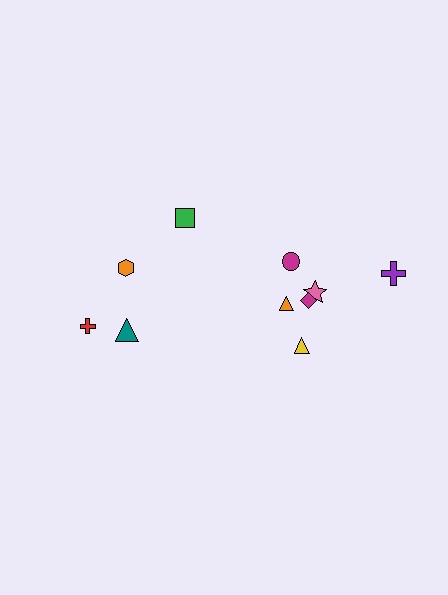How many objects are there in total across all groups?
There are 10 objects.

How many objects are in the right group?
There are 6 objects.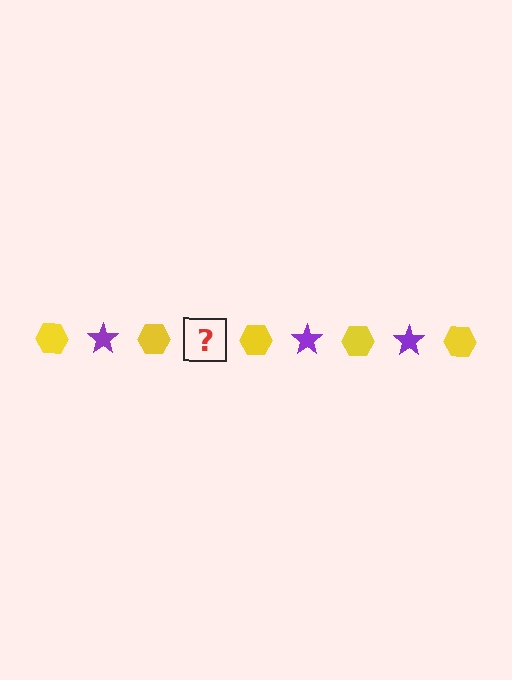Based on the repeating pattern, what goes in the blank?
The blank should be a purple star.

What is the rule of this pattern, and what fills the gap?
The rule is that the pattern alternates between yellow hexagon and purple star. The gap should be filled with a purple star.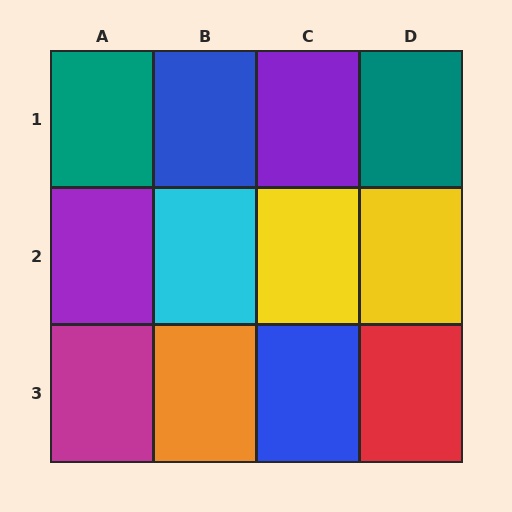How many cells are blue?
2 cells are blue.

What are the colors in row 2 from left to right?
Purple, cyan, yellow, yellow.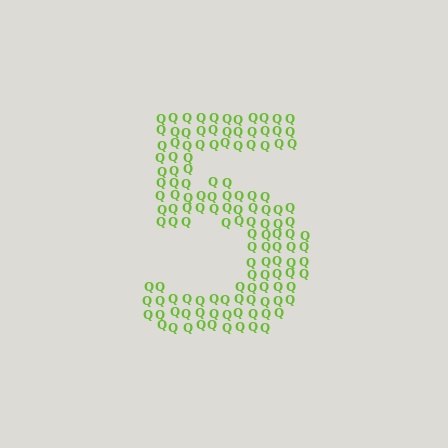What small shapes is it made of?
It is made of small letter Q's.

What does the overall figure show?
The overall figure shows the digit 5.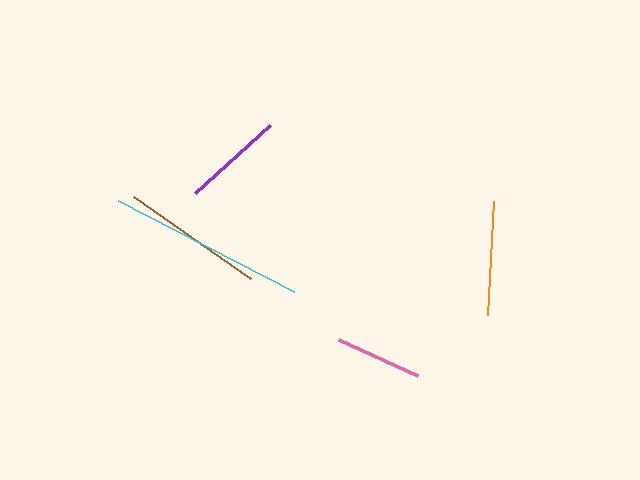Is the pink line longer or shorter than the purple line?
The purple line is longer than the pink line.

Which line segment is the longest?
The cyan line is the longest at approximately 198 pixels.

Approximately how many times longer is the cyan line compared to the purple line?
The cyan line is approximately 2.0 times the length of the purple line.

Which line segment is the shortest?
The pink line is the shortest at approximately 87 pixels.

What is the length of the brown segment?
The brown segment is approximately 144 pixels long.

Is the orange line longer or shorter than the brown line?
The brown line is longer than the orange line.